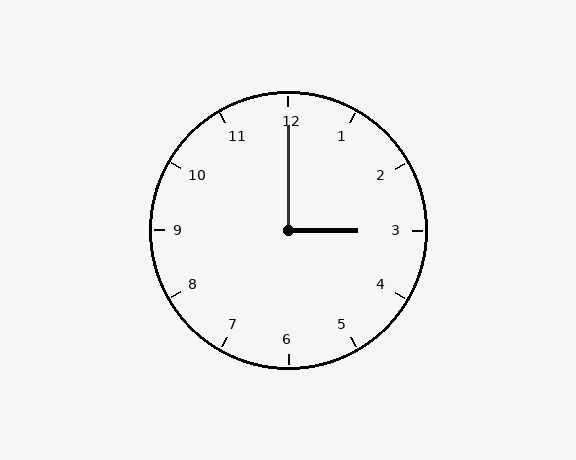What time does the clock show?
3:00.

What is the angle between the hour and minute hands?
Approximately 90 degrees.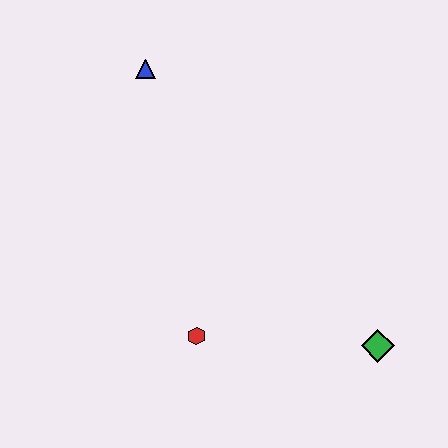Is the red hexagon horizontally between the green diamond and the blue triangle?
Yes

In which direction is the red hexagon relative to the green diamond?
The red hexagon is to the left of the green diamond.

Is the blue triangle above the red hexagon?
Yes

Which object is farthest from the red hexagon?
The blue triangle is farthest from the red hexagon.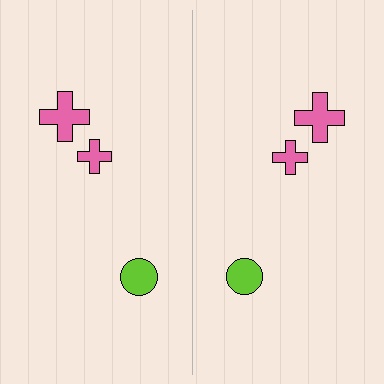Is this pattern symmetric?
Yes, this pattern has bilateral (reflection) symmetry.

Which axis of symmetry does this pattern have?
The pattern has a vertical axis of symmetry running through the center of the image.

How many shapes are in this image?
There are 6 shapes in this image.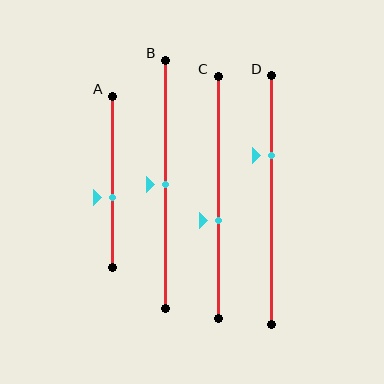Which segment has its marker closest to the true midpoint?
Segment B has its marker closest to the true midpoint.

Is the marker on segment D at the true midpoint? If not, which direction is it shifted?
No, the marker on segment D is shifted upward by about 18% of the segment length.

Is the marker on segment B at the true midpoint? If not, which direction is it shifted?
Yes, the marker on segment B is at the true midpoint.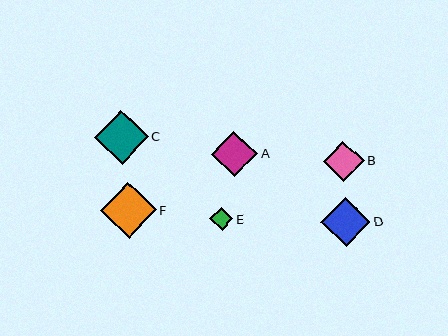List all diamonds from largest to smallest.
From largest to smallest: F, C, D, A, B, E.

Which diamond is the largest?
Diamond F is the largest with a size of approximately 56 pixels.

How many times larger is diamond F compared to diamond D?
Diamond F is approximately 1.1 times the size of diamond D.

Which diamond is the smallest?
Diamond E is the smallest with a size of approximately 23 pixels.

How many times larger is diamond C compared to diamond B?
Diamond C is approximately 1.3 times the size of diamond B.